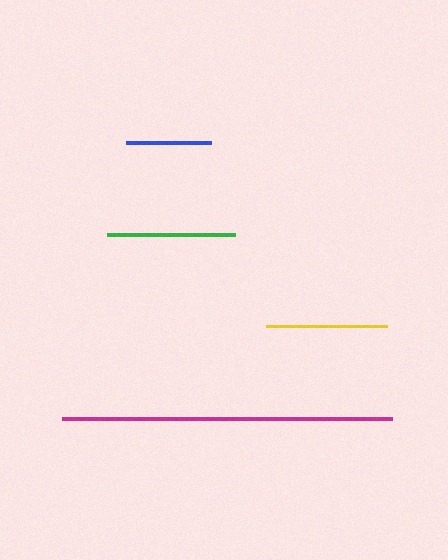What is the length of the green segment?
The green segment is approximately 128 pixels long.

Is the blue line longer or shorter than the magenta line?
The magenta line is longer than the blue line.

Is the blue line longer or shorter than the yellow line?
The yellow line is longer than the blue line.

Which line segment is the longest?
The magenta line is the longest at approximately 330 pixels.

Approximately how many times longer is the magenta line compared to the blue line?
The magenta line is approximately 3.9 times the length of the blue line.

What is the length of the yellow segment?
The yellow segment is approximately 120 pixels long.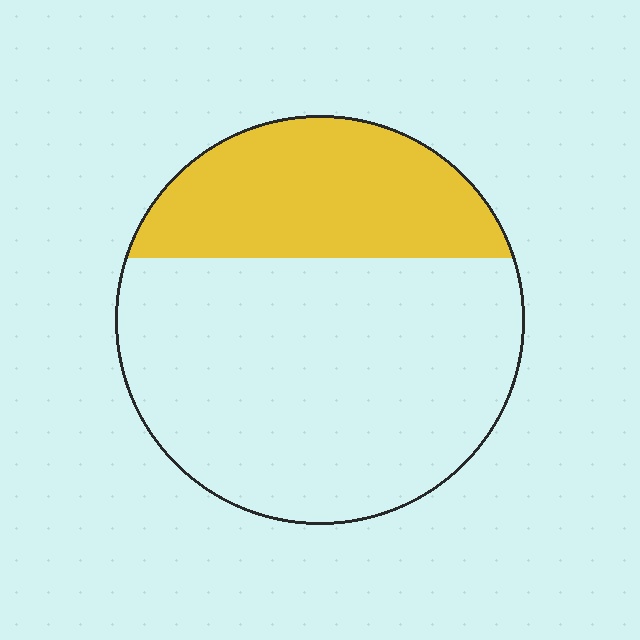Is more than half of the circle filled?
No.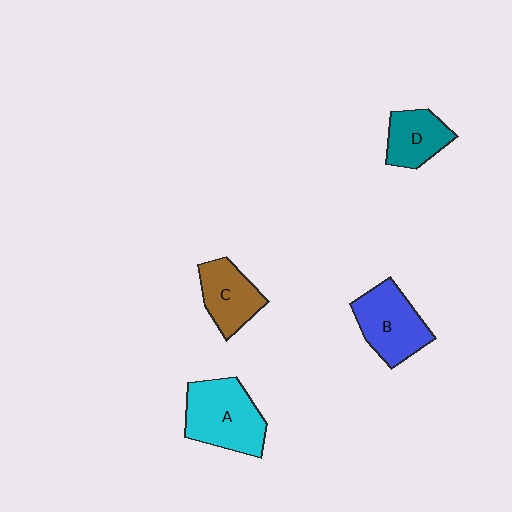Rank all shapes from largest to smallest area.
From largest to smallest: A (cyan), B (blue), C (brown), D (teal).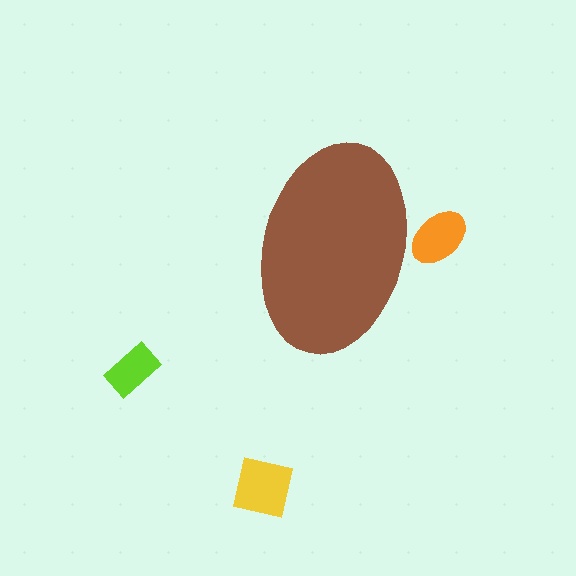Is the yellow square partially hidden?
No, the yellow square is fully visible.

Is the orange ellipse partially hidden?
Yes, the orange ellipse is partially hidden behind the brown ellipse.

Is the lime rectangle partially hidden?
No, the lime rectangle is fully visible.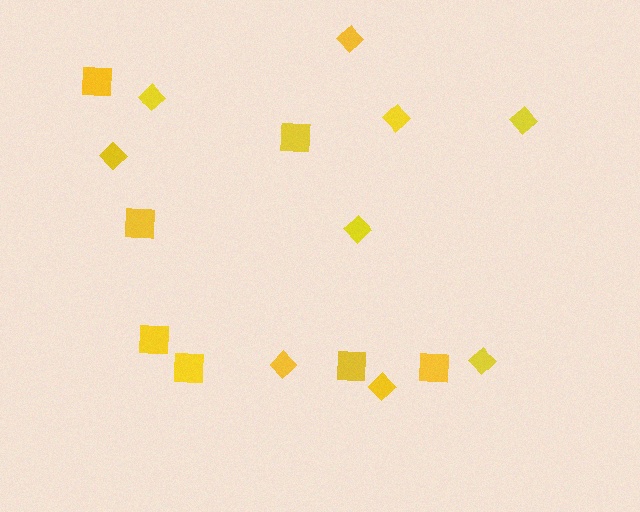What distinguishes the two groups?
There are 2 groups: one group of squares (7) and one group of diamonds (9).